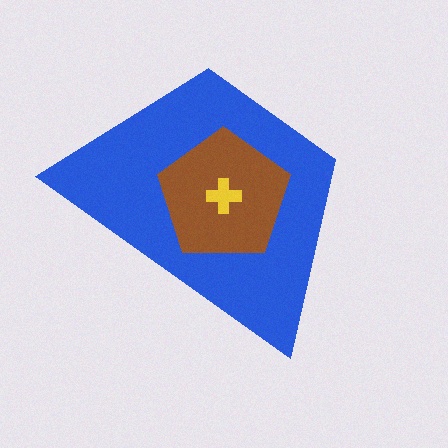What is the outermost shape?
The blue trapezoid.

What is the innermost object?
The yellow cross.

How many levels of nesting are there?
3.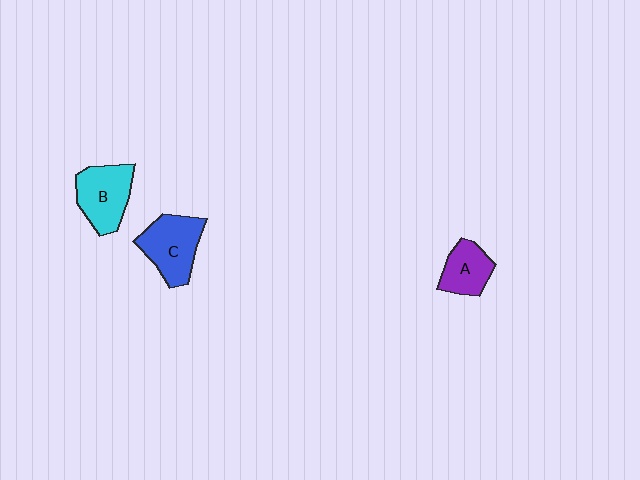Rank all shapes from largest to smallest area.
From largest to smallest: C (blue), B (cyan), A (purple).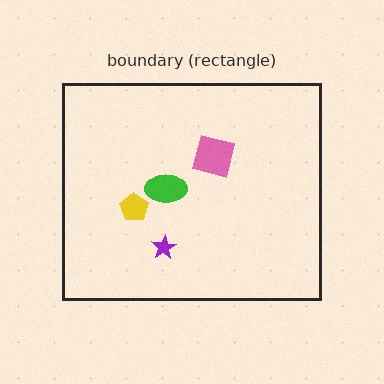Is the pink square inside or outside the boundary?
Inside.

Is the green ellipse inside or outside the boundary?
Inside.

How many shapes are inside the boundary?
4 inside, 0 outside.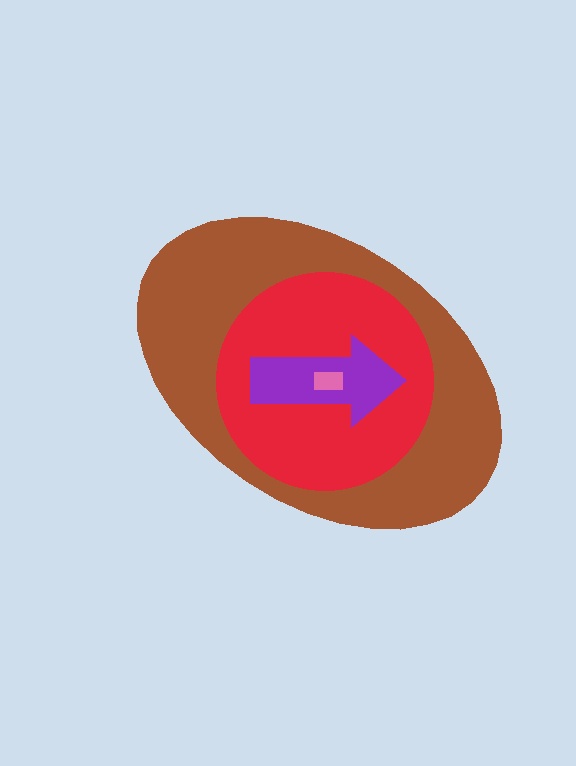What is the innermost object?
The pink rectangle.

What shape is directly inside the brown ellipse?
The red circle.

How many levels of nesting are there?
4.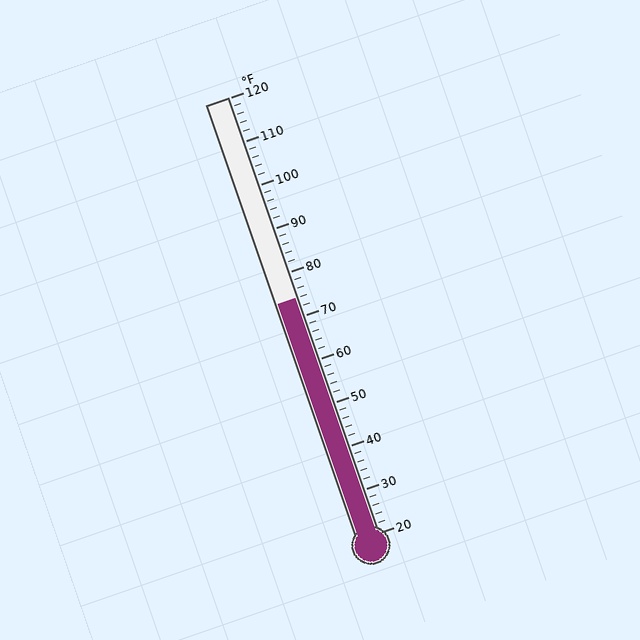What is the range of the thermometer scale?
The thermometer scale ranges from 20°F to 120°F.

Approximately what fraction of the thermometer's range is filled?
The thermometer is filled to approximately 55% of its range.